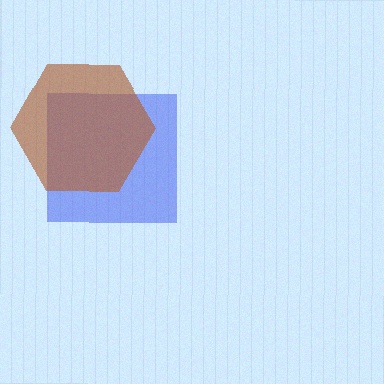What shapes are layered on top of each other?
The layered shapes are: a blue square, a brown hexagon.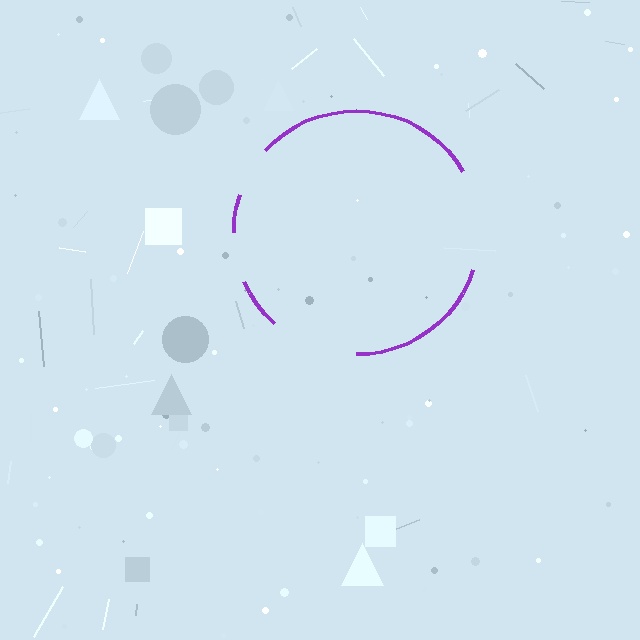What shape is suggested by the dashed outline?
The dashed outline suggests a circle.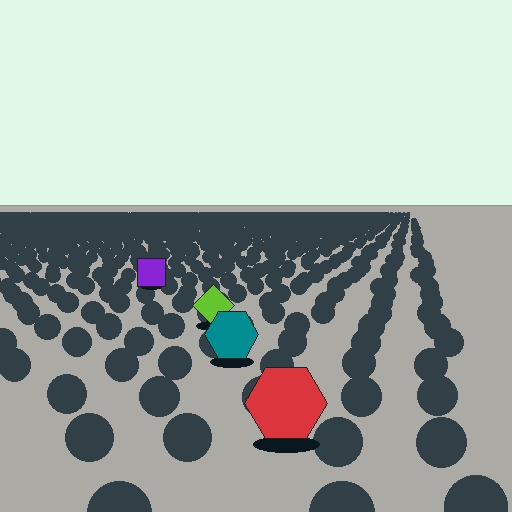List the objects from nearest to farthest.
From nearest to farthest: the red hexagon, the teal hexagon, the lime diamond, the purple square.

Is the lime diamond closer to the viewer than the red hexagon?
No. The red hexagon is closer — you can tell from the texture gradient: the ground texture is coarser near it.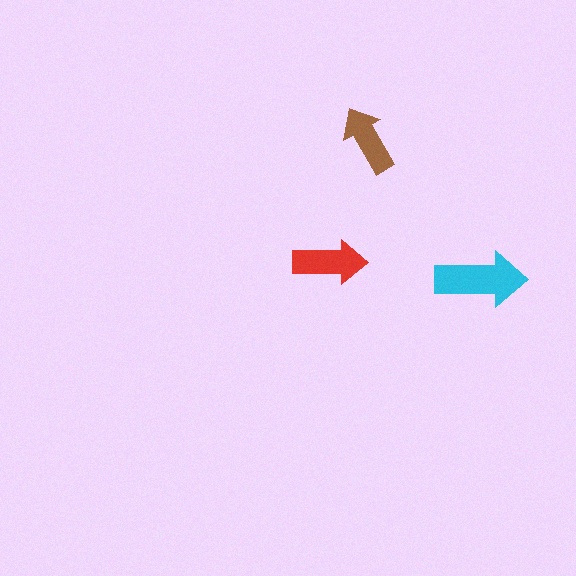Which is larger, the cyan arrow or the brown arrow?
The cyan one.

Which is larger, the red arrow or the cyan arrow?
The cyan one.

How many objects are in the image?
There are 3 objects in the image.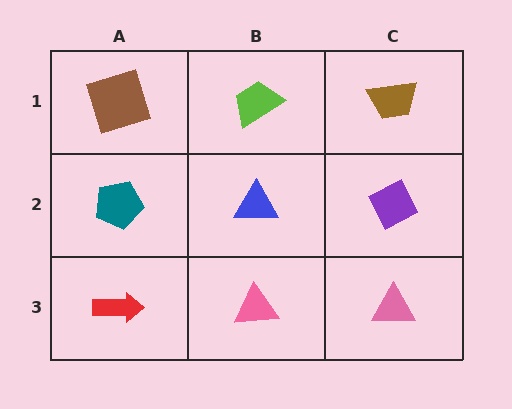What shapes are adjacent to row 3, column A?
A teal pentagon (row 2, column A), a pink triangle (row 3, column B).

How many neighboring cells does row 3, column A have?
2.